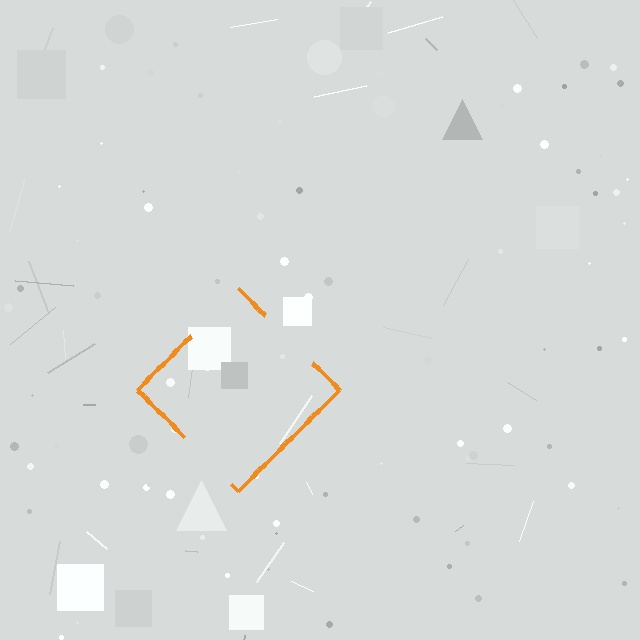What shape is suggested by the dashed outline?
The dashed outline suggests a diamond.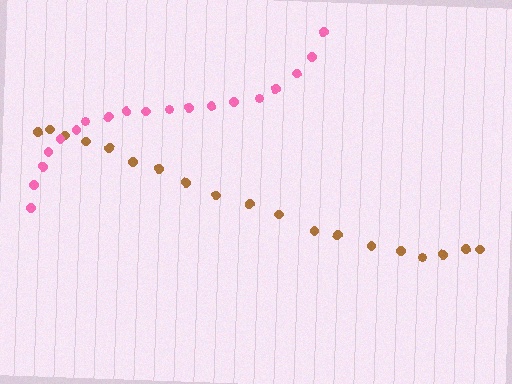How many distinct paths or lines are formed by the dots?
There are 2 distinct paths.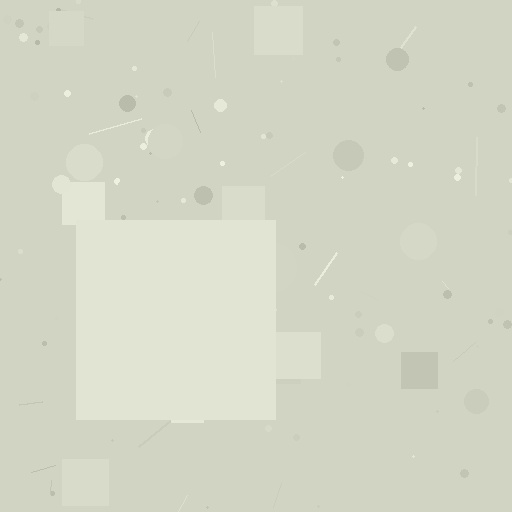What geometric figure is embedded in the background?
A square is embedded in the background.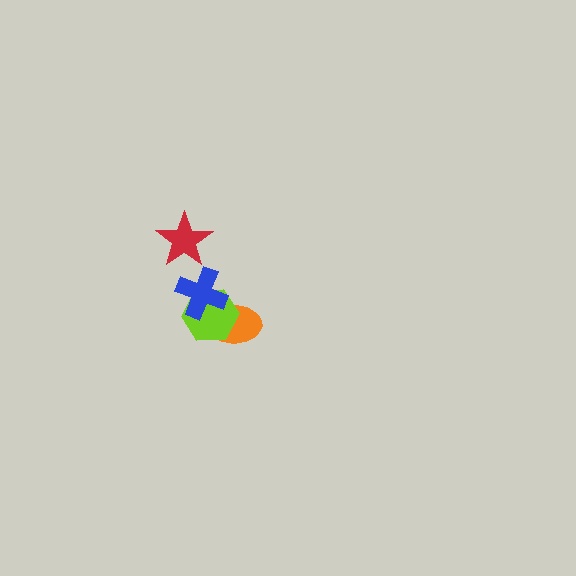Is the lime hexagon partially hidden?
Yes, it is partially covered by another shape.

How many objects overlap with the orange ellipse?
2 objects overlap with the orange ellipse.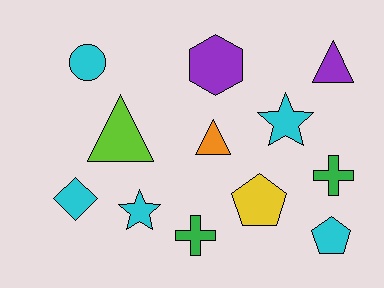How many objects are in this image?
There are 12 objects.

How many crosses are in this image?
There are 2 crosses.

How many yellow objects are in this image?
There is 1 yellow object.